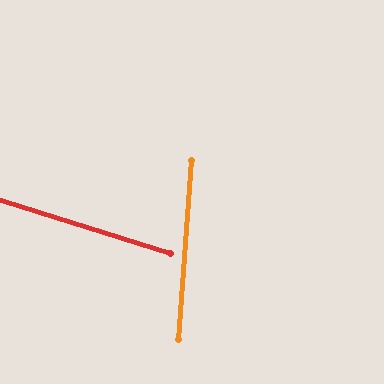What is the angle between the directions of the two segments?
Approximately 77 degrees.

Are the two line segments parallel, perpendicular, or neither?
Neither parallel nor perpendicular — they differ by about 77°.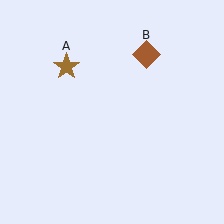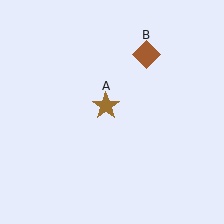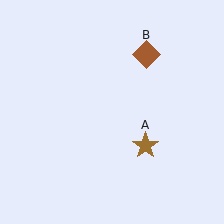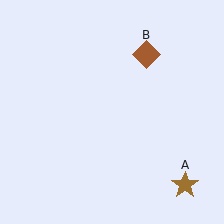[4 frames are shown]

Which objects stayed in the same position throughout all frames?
Brown diamond (object B) remained stationary.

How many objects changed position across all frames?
1 object changed position: brown star (object A).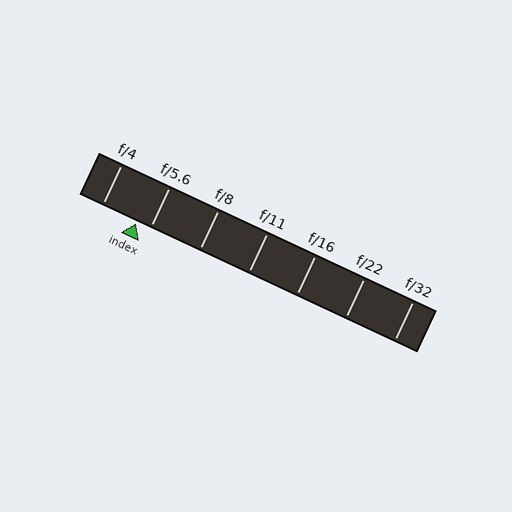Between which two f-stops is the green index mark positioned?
The index mark is between f/4 and f/5.6.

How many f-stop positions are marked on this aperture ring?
There are 7 f-stop positions marked.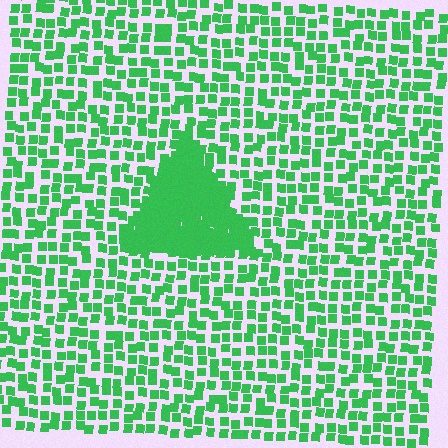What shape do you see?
I see a triangle.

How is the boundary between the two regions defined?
The boundary is defined by a change in element density (approximately 3.1x ratio). All elements are the same color, size, and shape.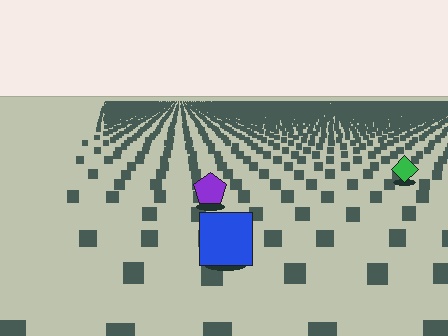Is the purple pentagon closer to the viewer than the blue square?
No. The blue square is closer — you can tell from the texture gradient: the ground texture is coarser near it.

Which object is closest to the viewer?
The blue square is closest. The texture marks near it are larger and more spread out.